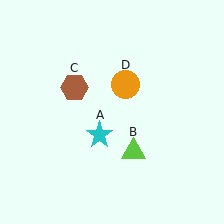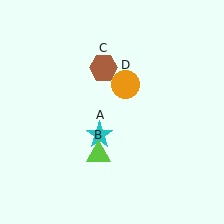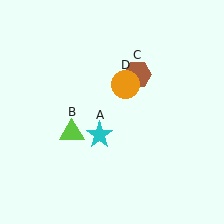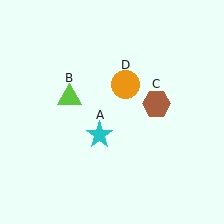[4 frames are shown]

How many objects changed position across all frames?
2 objects changed position: lime triangle (object B), brown hexagon (object C).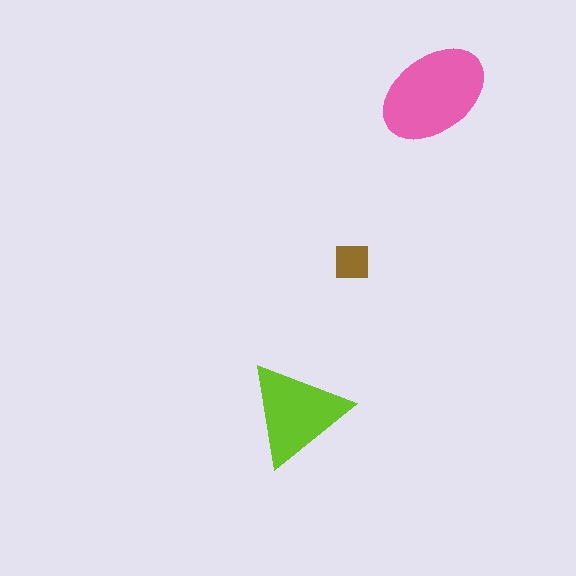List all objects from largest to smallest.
The pink ellipse, the lime triangle, the brown square.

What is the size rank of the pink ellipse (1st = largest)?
1st.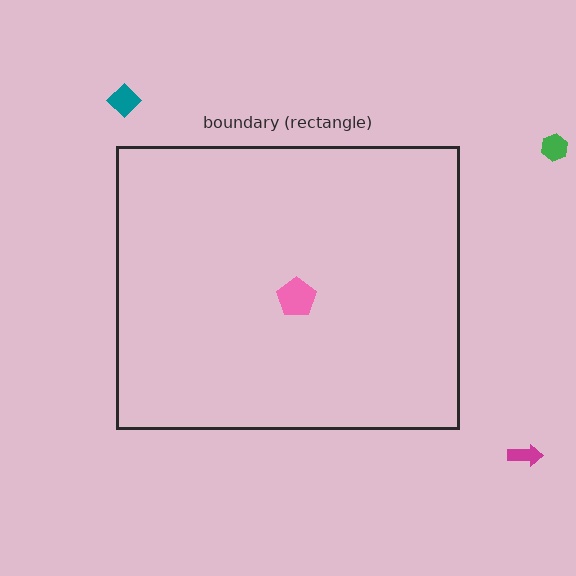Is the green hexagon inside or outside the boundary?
Outside.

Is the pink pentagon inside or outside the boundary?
Inside.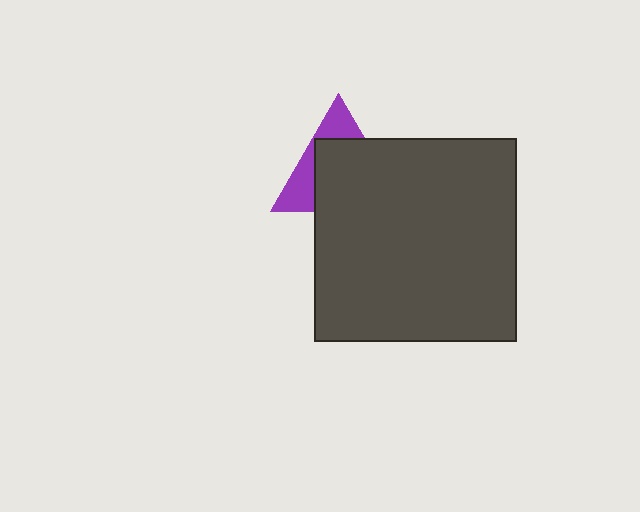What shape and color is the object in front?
The object in front is a dark gray square.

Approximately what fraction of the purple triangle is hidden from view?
Roughly 66% of the purple triangle is hidden behind the dark gray square.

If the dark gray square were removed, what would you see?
You would see the complete purple triangle.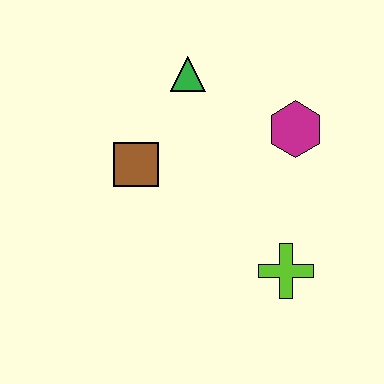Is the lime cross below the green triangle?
Yes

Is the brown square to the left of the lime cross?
Yes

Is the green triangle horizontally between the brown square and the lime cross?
Yes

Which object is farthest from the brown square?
The lime cross is farthest from the brown square.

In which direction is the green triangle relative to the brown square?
The green triangle is above the brown square.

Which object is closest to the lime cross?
The magenta hexagon is closest to the lime cross.